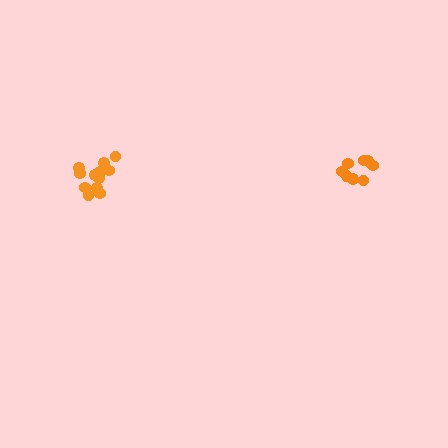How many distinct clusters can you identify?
There are 2 distinct clusters.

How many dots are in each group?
Group 1: 12 dots, Group 2: 8 dots (20 total).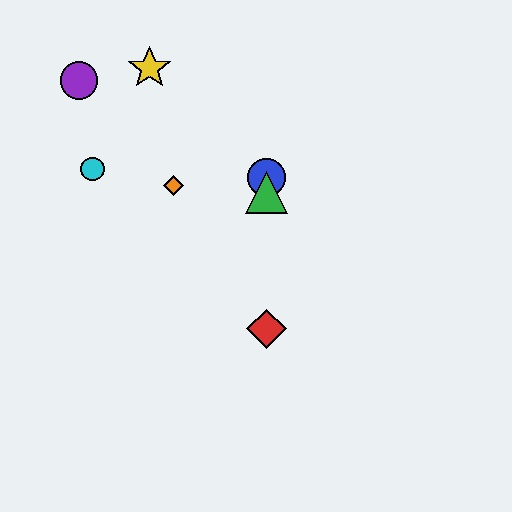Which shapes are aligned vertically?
The red diamond, the blue circle, the green triangle are aligned vertically.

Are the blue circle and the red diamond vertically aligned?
Yes, both are at x≈266.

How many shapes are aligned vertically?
3 shapes (the red diamond, the blue circle, the green triangle) are aligned vertically.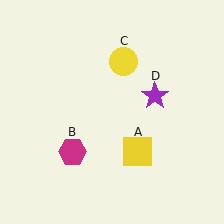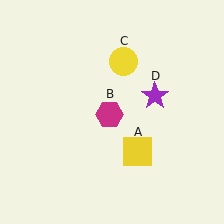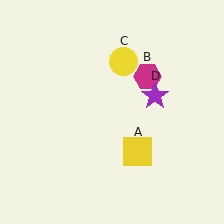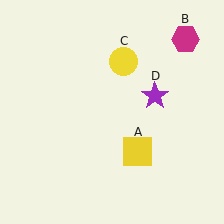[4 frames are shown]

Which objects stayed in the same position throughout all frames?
Yellow square (object A) and yellow circle (object C) and purple star (object D) remained stationary.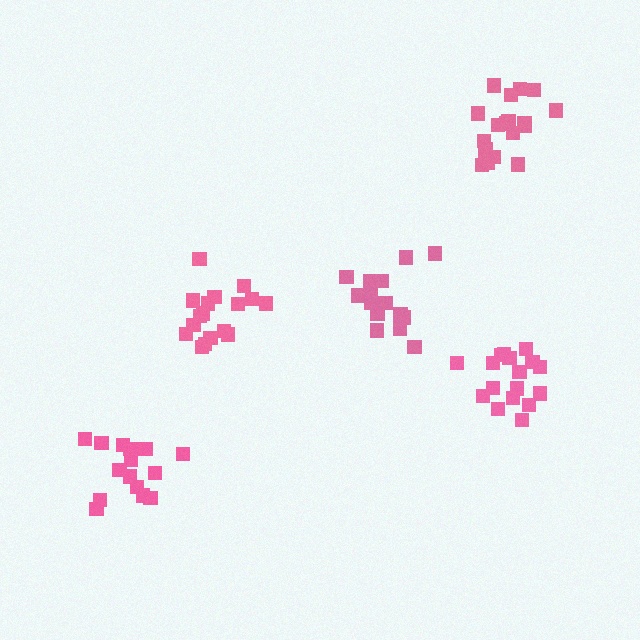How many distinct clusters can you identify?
There are 5 distinct clusters.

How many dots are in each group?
Group 1: 16 dots, Group 2: 17 dots, Group 3: 17 dots, Group 4: 19 dots, Group 5: 15 dots (84 total).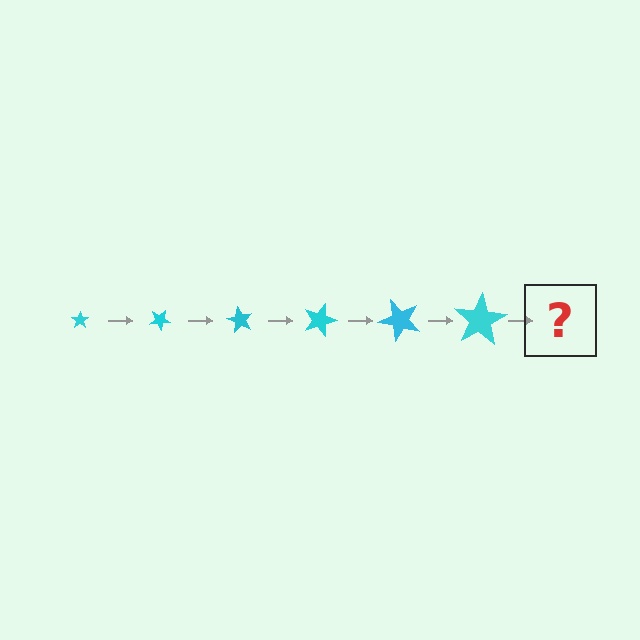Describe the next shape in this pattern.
It should be a star, larger than the previous one and rotated 180 degrees from the start.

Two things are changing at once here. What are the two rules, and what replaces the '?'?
The two rules are that the star grows larger each step and it rotates 30 degrees each step. The '?' should be a star, larger than the previous one and rotated 180 degrees from the start.